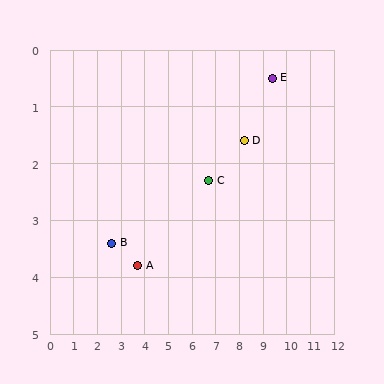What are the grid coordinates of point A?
Point A is at approximately (3.7, 3.8).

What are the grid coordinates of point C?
Point C is at approximately (6.7, 2.3).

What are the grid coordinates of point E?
Point E is at approximately (9.4, 0.5).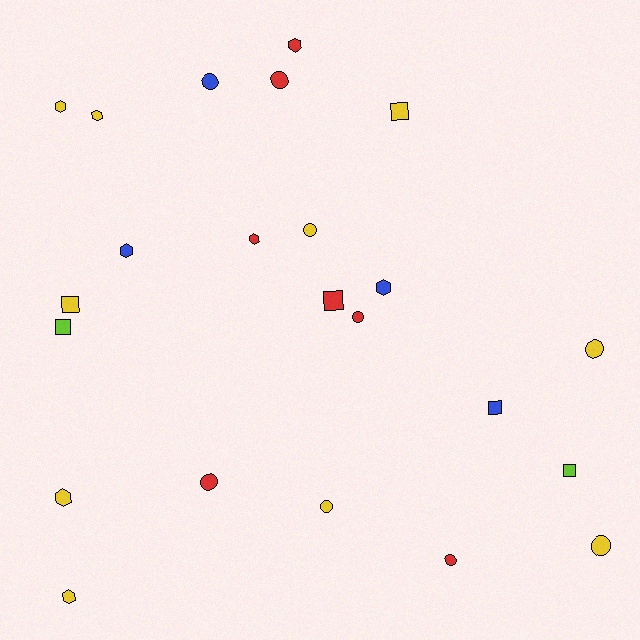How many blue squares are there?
There is 1 blue square.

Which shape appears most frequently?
Circle, with 9 objects.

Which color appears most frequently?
Yellow, with 10 objects.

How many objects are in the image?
There are 23 objects.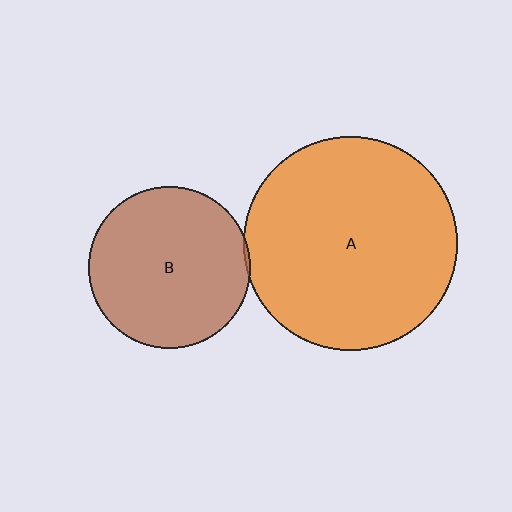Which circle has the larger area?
Circle A (orange).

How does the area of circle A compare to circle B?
Approximately 1.7 times.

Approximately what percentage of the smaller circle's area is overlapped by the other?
Approximately 5%.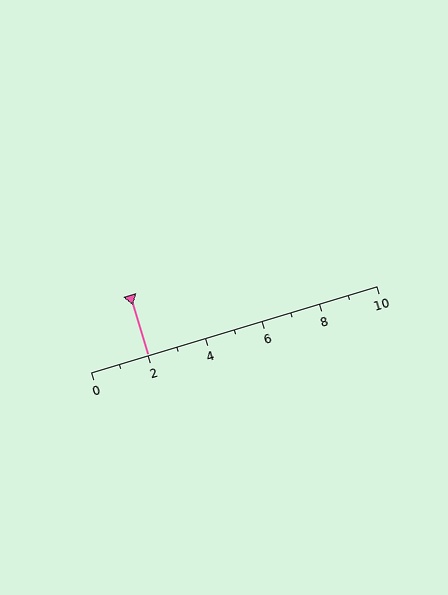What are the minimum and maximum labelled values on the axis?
The axis runs from 0 to 10.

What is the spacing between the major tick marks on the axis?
The major ticks are spaced 2 apart.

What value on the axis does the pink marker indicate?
The marker indicates approximately 2.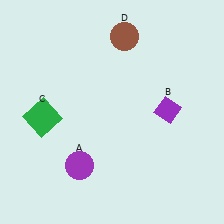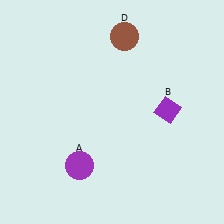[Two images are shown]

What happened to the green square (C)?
The green square (C) was removed in Image 2. It was in the bottom-left area of Image 1.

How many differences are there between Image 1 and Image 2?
There is 1 difference between the two images.